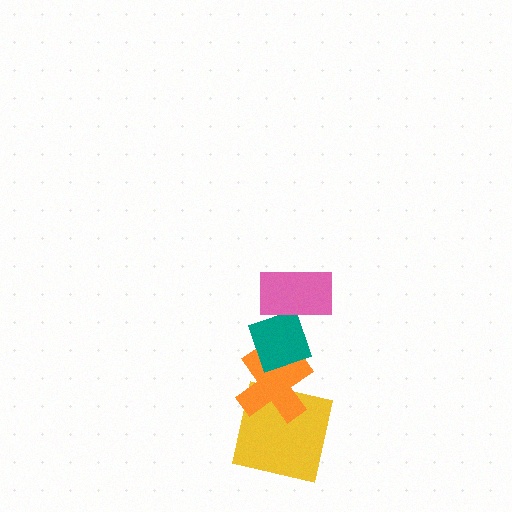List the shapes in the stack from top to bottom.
From top to bottom: the pink rectangle, the teal diamond, the orange cross, the yellow square.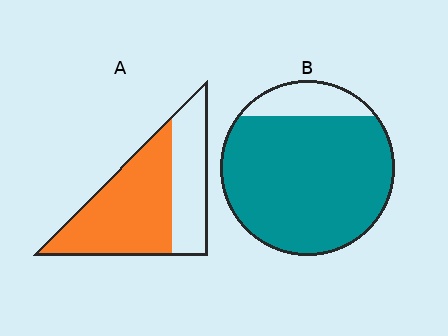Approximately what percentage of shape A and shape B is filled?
A is approximately 65% and B is approximately 85%.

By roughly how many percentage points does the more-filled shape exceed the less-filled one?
By roughly 20 percentage points (B over A).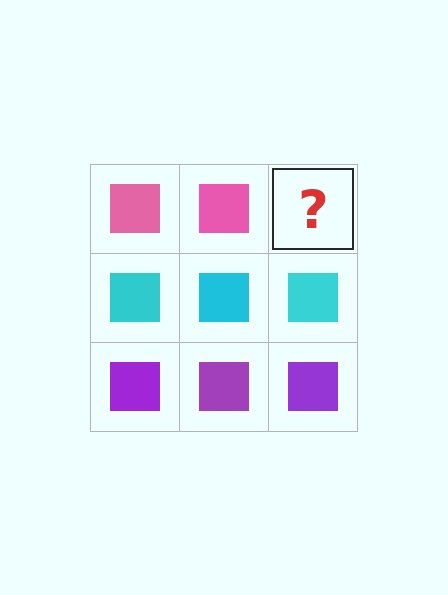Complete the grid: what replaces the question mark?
The question mark should be replaced with a pink square.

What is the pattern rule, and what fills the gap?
The rule is that each row has a consistent color. The gap should be filled with a pink square.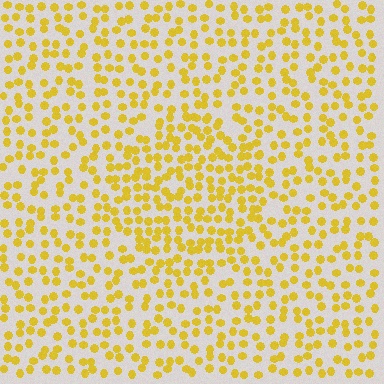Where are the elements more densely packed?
The elements are more densely packed inside the circle boundary.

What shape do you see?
I see a circle.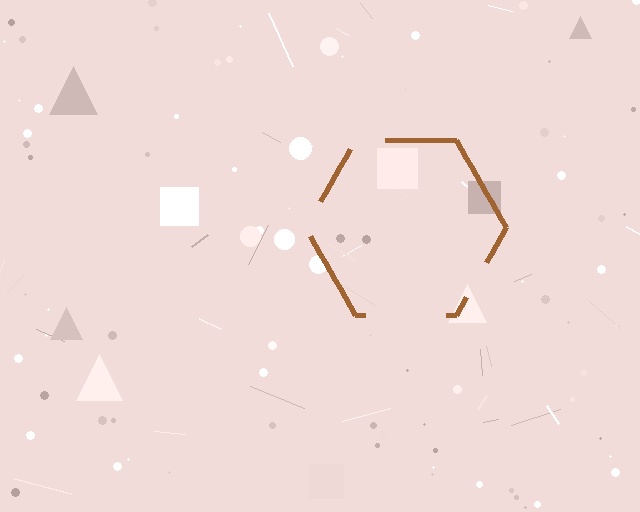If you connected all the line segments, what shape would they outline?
They would outline a hexagon.